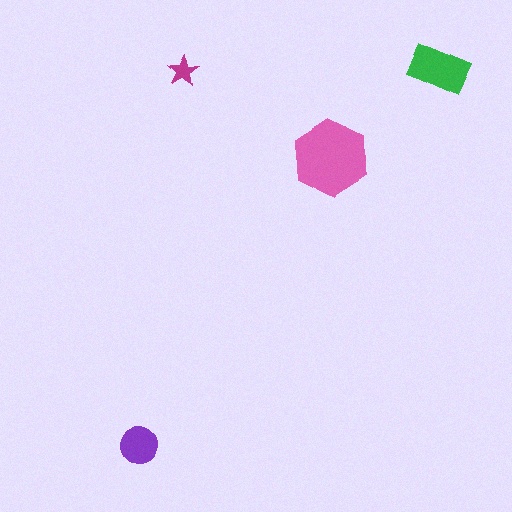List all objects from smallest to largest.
The magenta star, the purple circle, the green rectangle, the pink hexagon.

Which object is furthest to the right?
The green rectangle is rightmost.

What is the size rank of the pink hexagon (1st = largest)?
1st.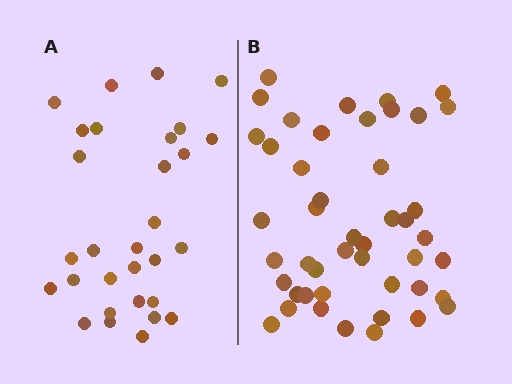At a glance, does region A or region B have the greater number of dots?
Region B (the right region) has more dots.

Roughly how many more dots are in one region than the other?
Region B has approximately 15 more dots than region A.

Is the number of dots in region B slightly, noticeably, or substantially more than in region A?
Region B has substantially more. The ratio is roughly 1.5 to 1.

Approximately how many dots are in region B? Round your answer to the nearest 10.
About 50 dots. (The exact count is 46, which rounds to 50.)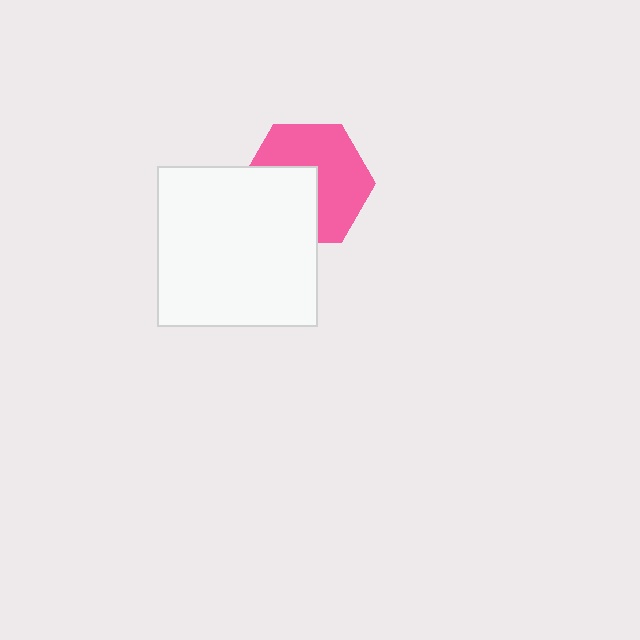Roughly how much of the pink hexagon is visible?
About half of it is visible (roughly 59%).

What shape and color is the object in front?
The object in front is a white square.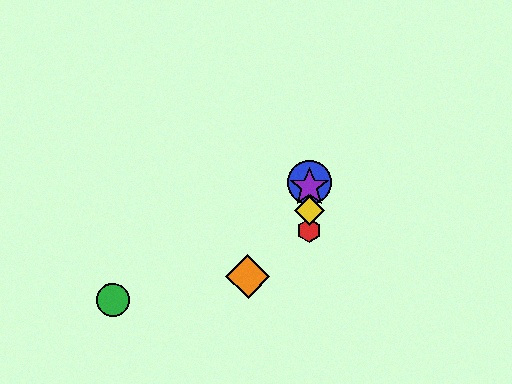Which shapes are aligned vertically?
The red hexagon, the blue circle, the yellow diamond, the purple star are aligned vertically.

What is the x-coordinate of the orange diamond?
The orange diamond is at x≈248.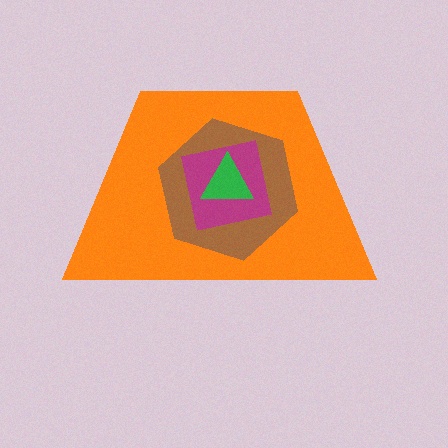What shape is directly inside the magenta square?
The green triangle.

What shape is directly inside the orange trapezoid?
The brown hexagon.